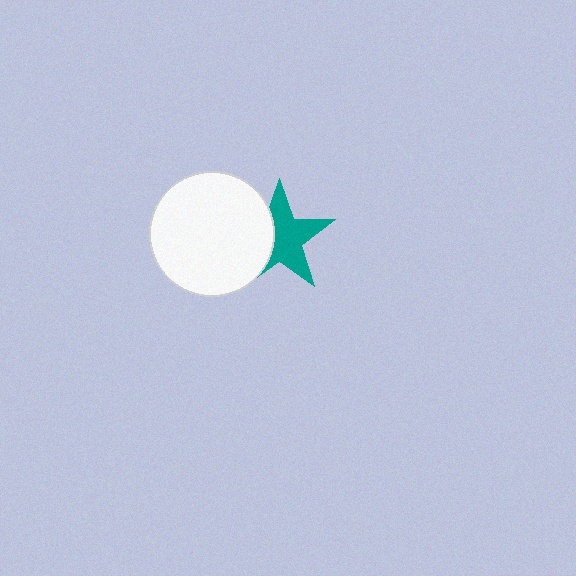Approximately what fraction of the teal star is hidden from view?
Roughly 37% of the teal star is hidden behind the white circle.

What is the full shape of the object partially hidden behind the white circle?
The partially hidden object is a teal star.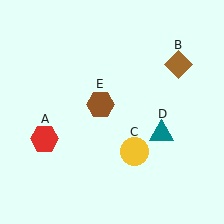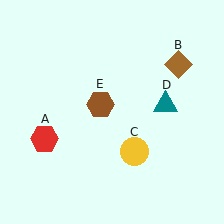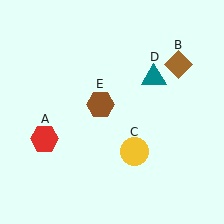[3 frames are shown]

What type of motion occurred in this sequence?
The teal triangle (object D) rotated counterclockwise around the center of the scene.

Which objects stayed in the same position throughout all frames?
Red hexagon (object A) and brown diamond (object B) and yellow circle (object C) and brown hexagon (object E) remained stationary.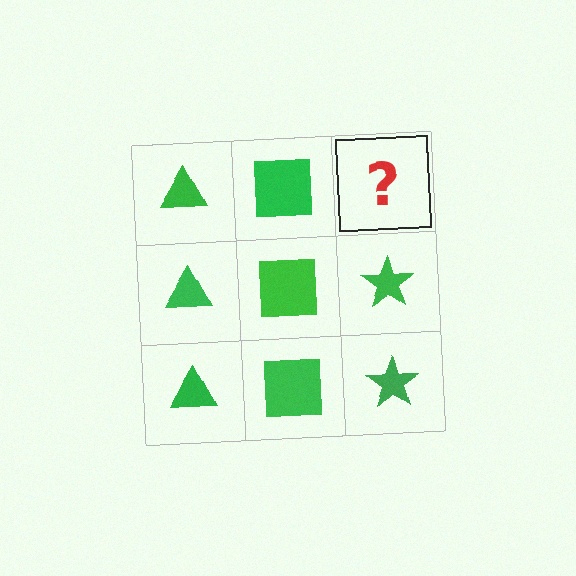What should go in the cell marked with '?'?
The missing cell should contain a green star.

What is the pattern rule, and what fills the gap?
The rule is that each column has a consistent shape. The gap should be filled with a green star.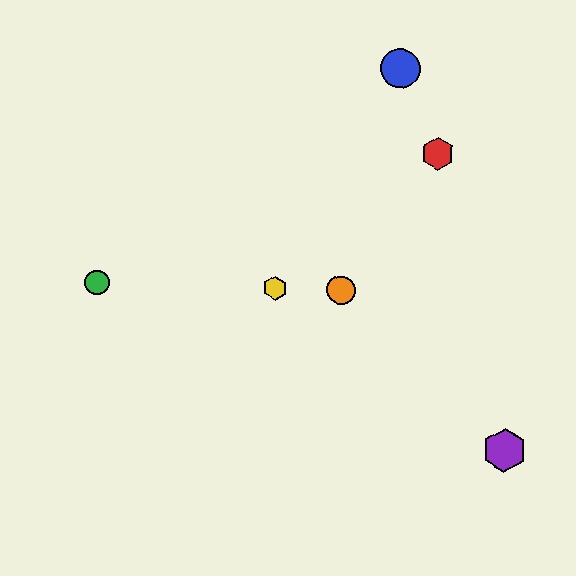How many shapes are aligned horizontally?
3 shapes (the green circle, the yellow hexagon, the orange circle) are aligned horizontally.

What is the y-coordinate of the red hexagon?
The red hexagon is at y≈154.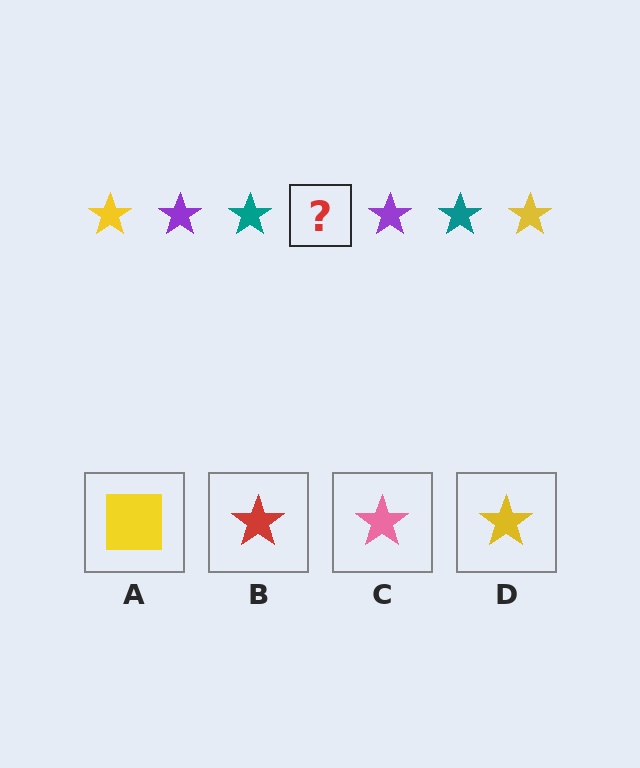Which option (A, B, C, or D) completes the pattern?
D.